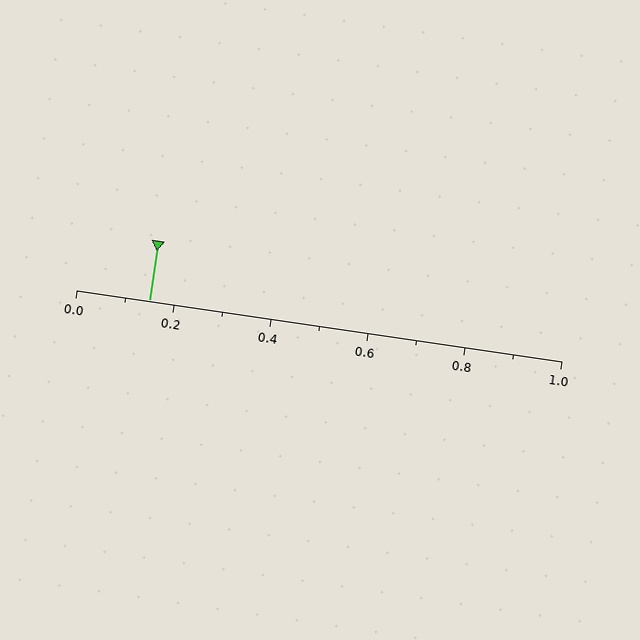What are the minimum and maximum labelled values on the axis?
The axis runs from 0.0 to 1.0.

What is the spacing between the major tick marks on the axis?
The major ticks are spaced 0.2 apart.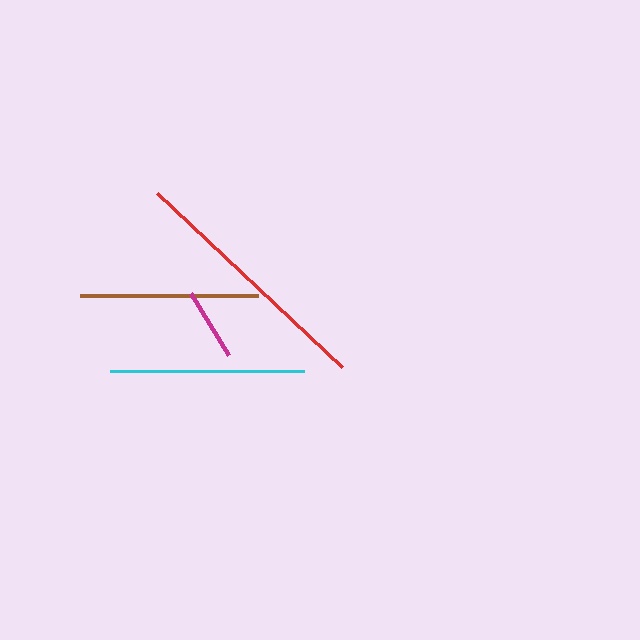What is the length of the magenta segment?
The magenta segment is approximately 72 pixels long.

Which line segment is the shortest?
The magenta line is the shortest at approximately 72 pixels.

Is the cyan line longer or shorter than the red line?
The red line is longer than the cyan line.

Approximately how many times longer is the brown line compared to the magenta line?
The brown line is approximately 2.5 times the length of the magenta line.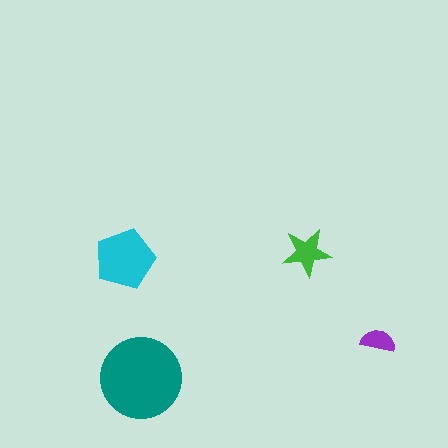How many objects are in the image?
There are 4 objects in the image.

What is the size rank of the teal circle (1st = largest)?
1st.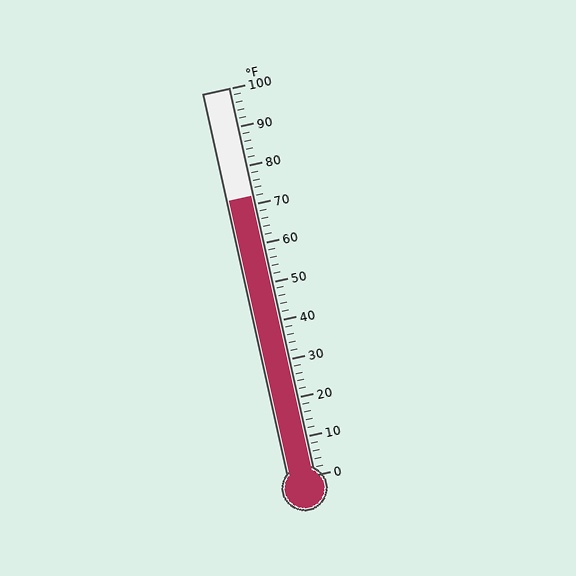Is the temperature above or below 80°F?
The temperature is below 80°F.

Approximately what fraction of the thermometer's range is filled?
The thermometer is filled to approximately 70% of its range.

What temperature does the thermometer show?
The thermometer shows approximately 72°F.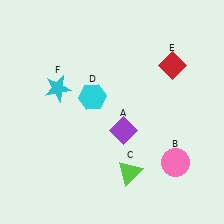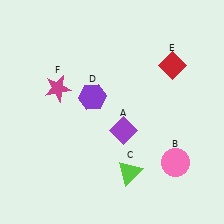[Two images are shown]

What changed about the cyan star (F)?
In Image 1, F is cyan. In Image 2, it changed to magenta.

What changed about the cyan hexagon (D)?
In Image 1, D is cyan. In Image 2, it changed to purple.